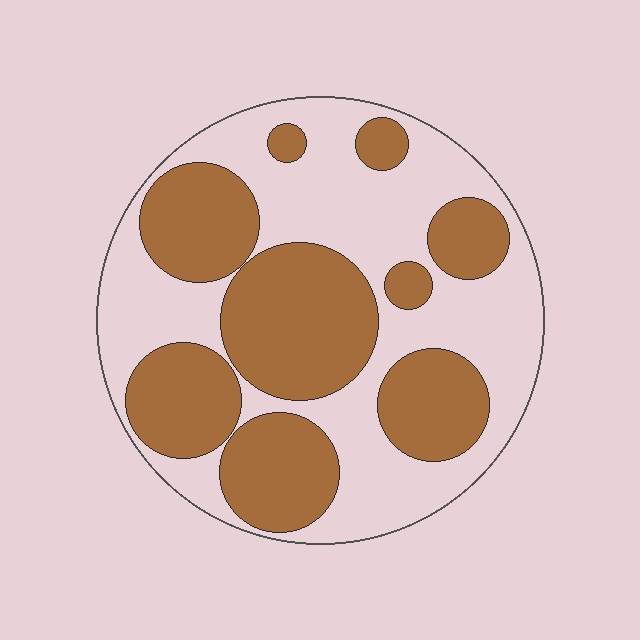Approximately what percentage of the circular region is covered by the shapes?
Approximately 45%.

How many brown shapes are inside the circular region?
9.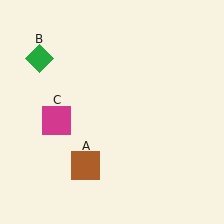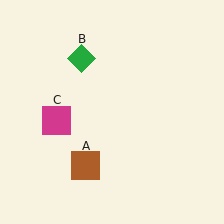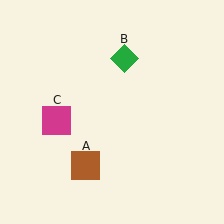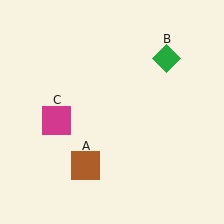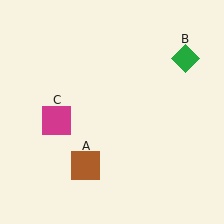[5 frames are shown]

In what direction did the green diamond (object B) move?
The green diamond (object B) moved right.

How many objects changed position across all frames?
1 object changed position: green diamond (object B).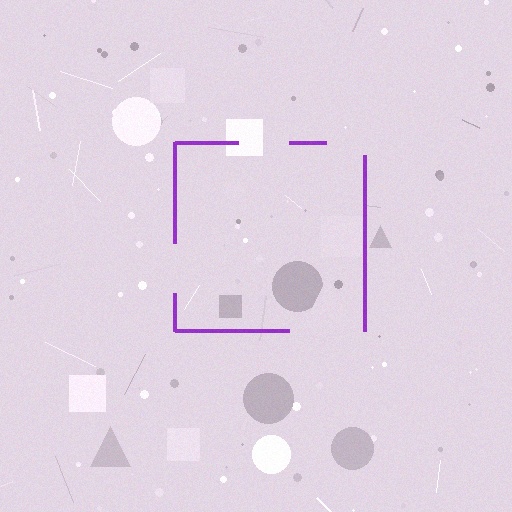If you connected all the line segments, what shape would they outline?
They would outline a square.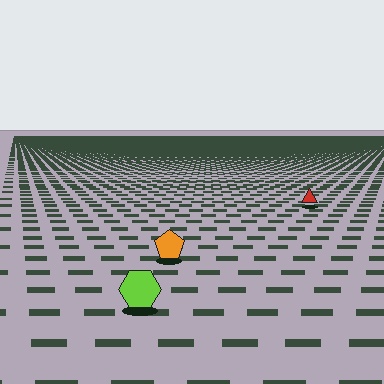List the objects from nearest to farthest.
From nearest to farthest: the lime hexagon, the orange pentagon, the red triangle.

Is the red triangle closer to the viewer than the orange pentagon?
No. The orange pentagon is closer — you can tell from the texture gradient: the ground texture is coarser near it.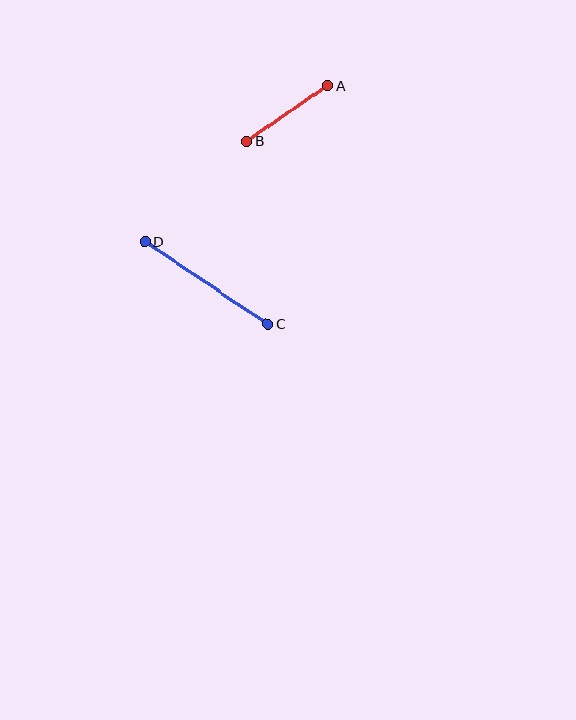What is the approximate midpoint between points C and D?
The midpoint is at approximately (206, 283) pixels.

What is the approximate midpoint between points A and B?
The midpoint is at approximately (287, 113) pixels.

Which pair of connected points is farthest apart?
Points C and D are farthest apart.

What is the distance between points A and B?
The distance is approximately 98 pixels.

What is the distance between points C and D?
The distance is approximately 148 pixels.